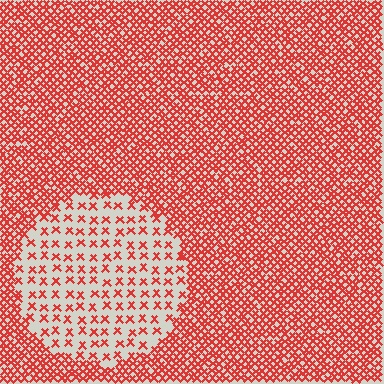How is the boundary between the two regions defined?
The boundary is defined by a change in element density (approximately 3.0x ratio). All elements are the same color, size, and shape.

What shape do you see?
I see a circle.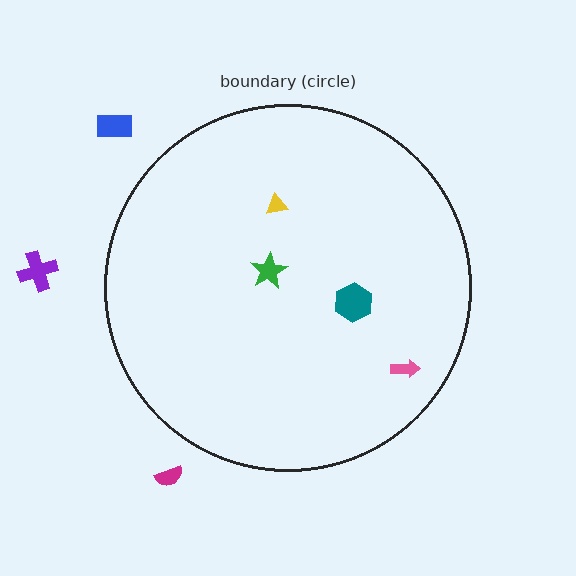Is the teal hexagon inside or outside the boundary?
Inside.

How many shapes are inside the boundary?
4 inside, 3 outside.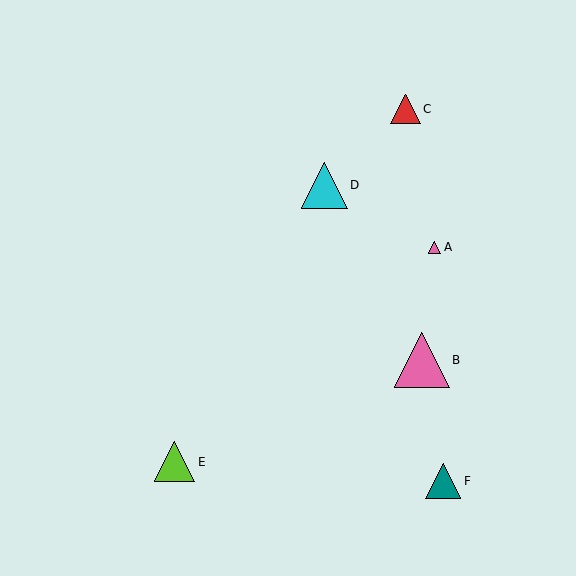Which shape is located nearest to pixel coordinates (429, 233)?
The pink triangle (labeled A) at (435, 247) is nearest to that location.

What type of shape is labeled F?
Shape F is a teal triangle.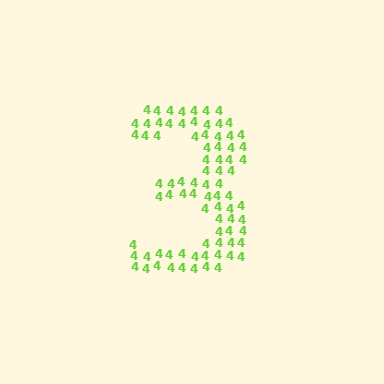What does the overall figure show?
The overall figure shows the digit 3.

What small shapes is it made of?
It is made of small digit 4's.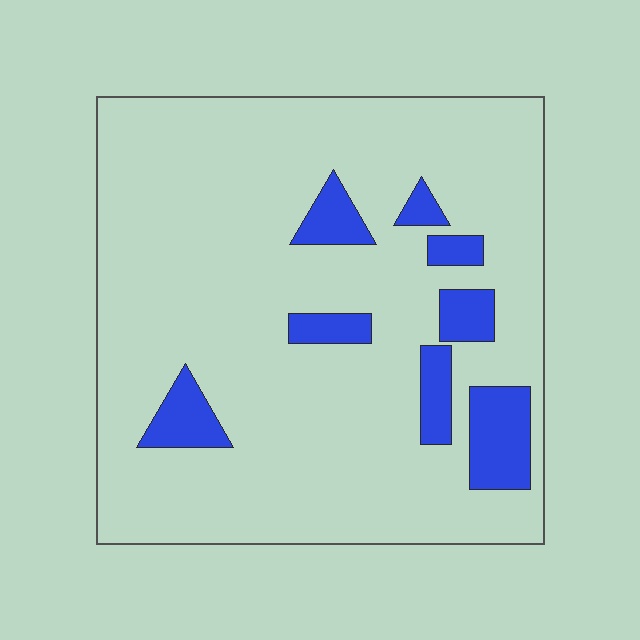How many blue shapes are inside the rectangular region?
8.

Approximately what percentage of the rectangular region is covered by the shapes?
Approximately 15%.